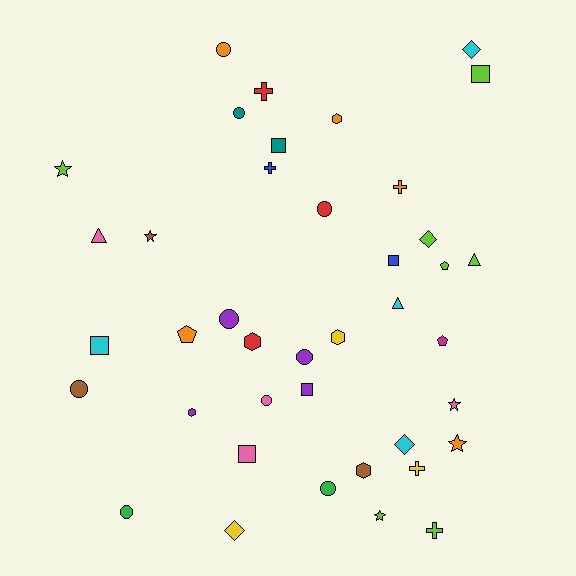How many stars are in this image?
There are 5 stars.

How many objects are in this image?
There are 40 objects.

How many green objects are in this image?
There are 2 green objects.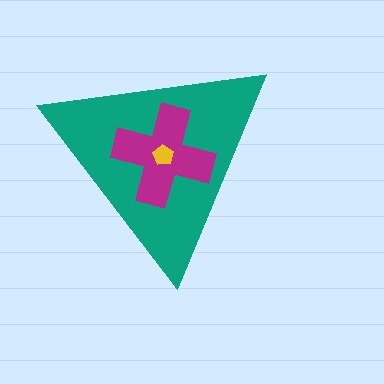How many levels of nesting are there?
3.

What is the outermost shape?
The teal triangle.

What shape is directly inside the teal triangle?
The magenta cross.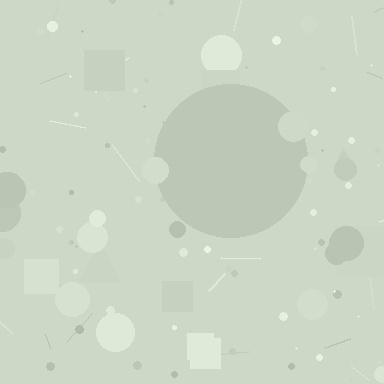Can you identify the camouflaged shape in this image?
The camouflaged shape is a circle.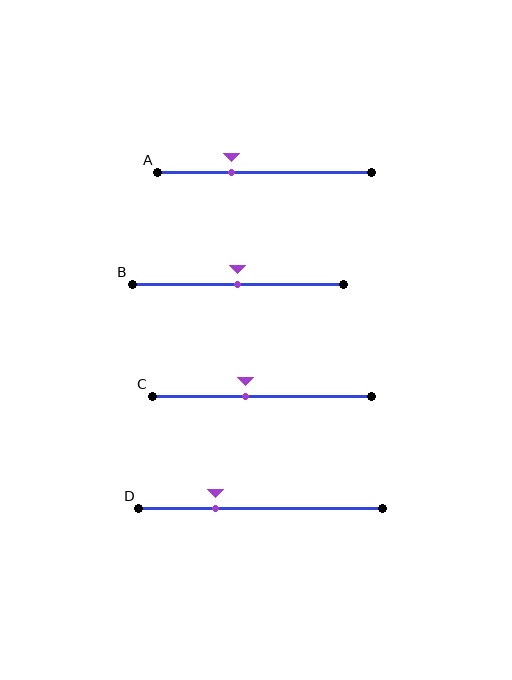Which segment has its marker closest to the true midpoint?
Segment B has its marker closest to the true midpoint.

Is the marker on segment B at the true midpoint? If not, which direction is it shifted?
Yes, the marker on segment B is at the true midpoint.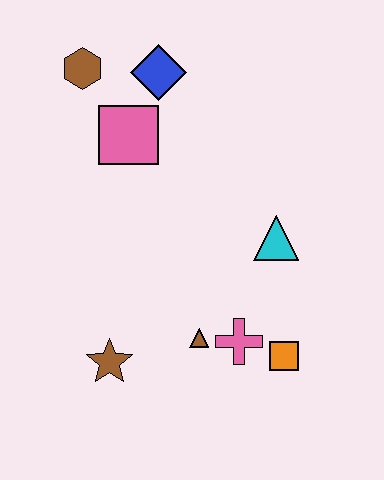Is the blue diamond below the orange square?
No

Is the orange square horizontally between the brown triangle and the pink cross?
No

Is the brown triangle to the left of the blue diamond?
No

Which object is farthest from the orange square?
The brown hexagon is farthest from the orange square.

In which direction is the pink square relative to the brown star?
The pink square is above the brown star.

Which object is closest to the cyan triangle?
The pink cross is closest to the cyan triangle.